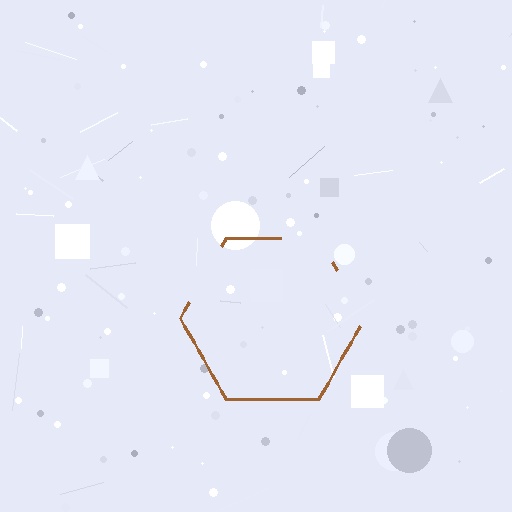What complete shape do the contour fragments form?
The contour fragments form a hexagon.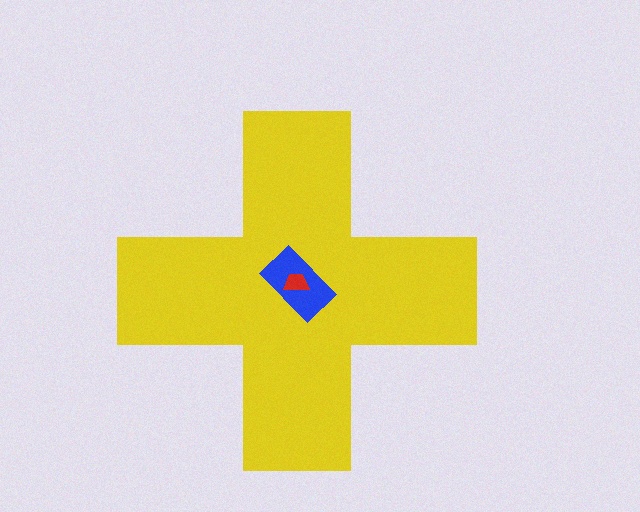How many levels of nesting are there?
3.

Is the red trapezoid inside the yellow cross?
Yes.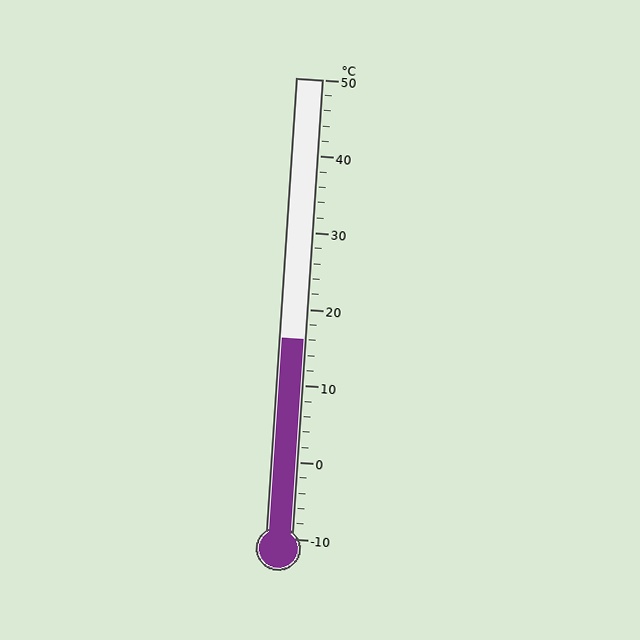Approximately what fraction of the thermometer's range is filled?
The thermometer is filled to approximately 45% of its range.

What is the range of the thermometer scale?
The thermometer scale ranges from -10°C to 50°C.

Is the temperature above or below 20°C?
The temperature is below 20°C.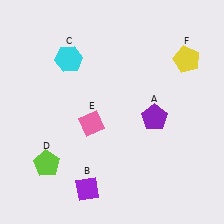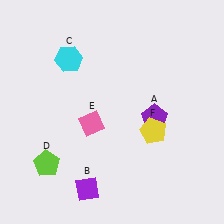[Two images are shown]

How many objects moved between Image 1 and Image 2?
1 object moved between the two images.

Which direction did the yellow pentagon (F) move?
The yellow pentagon (F) moved down.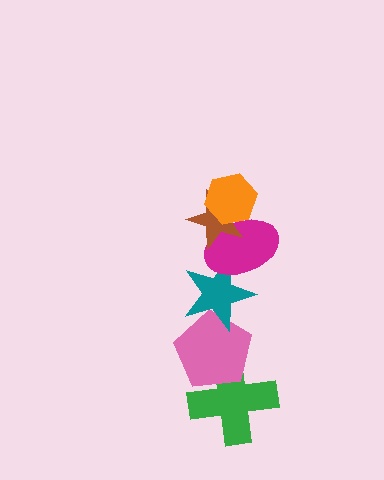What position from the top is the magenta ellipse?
The magenta ellipse is 3rd from the top.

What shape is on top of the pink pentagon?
The teal star is on top of the pink pentagon.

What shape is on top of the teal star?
The magenta ellipse is on top of the teal star.